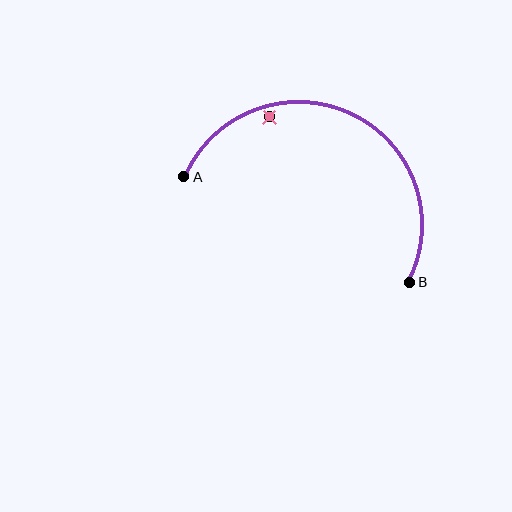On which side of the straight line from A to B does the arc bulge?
The arc bulges above the straight line connecting A and B.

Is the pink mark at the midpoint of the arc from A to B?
No — the pink mark does not lie on the arc at all. It sits slightly inside the curve.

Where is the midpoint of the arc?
The arc midpoint is the point on the curve farthest from the straight line joining A and B. It sits above that line.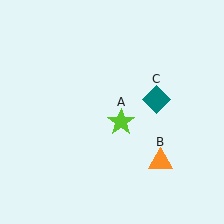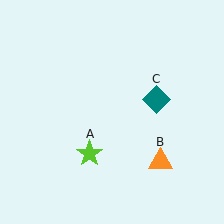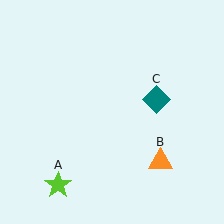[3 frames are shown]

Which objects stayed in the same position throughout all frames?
Orange triangle (object B) and teal diamond (object C) remained stationary.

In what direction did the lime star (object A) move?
The lime star (object A) moved down and to the left.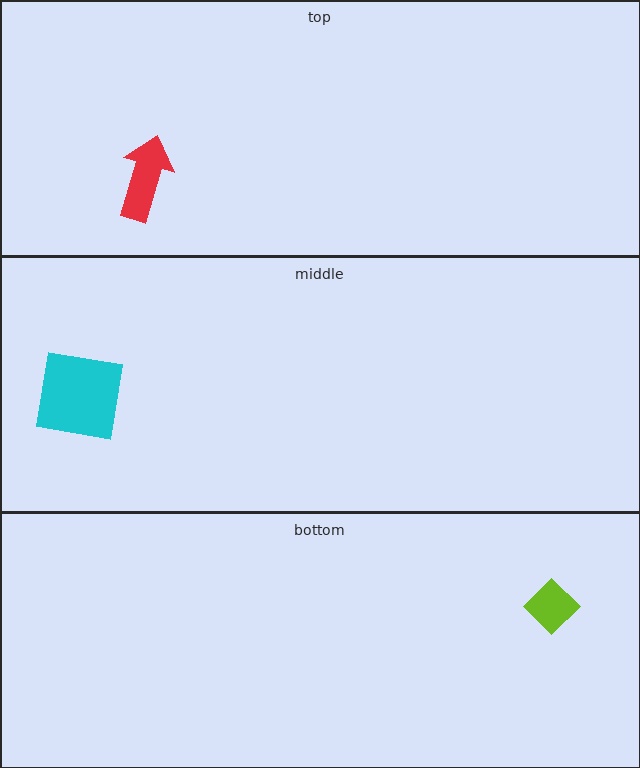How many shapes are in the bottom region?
1.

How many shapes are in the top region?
1.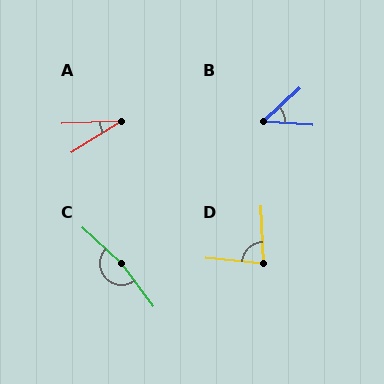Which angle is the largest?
C, at approximately 169 degrees.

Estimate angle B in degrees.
Approximately 46 degrees.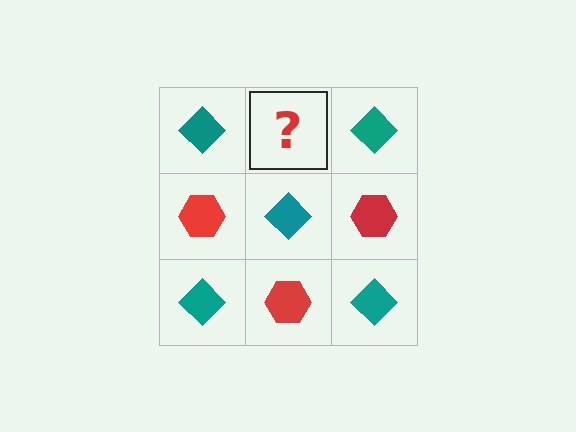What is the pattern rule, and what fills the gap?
The rule is that it alternates teal diamond and red hexagon in a checkerboard pattern. The gap should be filled with a red hexagon.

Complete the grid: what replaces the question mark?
The question mark should be replaced with a red hexagon.